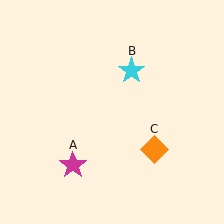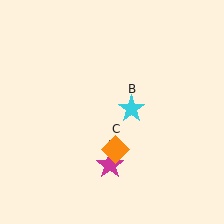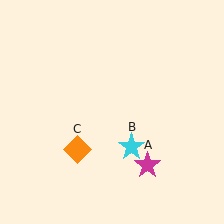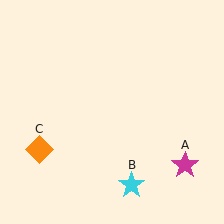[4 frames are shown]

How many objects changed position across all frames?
3 objects changed position: magenta star (object A), cyan star (object B), orange diamond (object C).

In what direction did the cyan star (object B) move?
The cyan star (object B) moved down.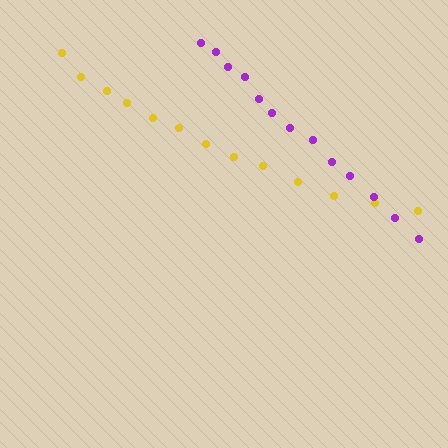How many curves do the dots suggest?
There are 2 distinct paths.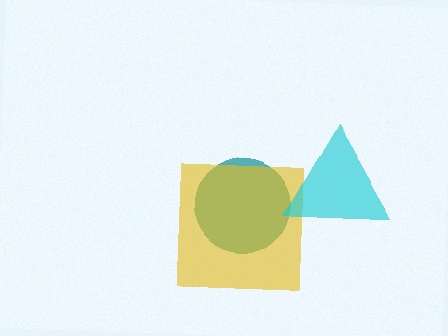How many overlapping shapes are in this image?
There are 3 overlapping shapes in the image.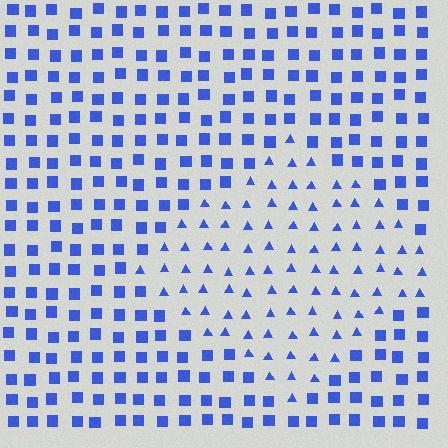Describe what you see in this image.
The image is filled with small blue elements arranged in a uniform grid. A diamond-shaped region contains triangles, while the surrounding area contains squares. The boundary is defined purely by the change in element shape.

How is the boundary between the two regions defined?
The boundary is defined by a change in element shape: triangles inside vs. squares outside. All elements share the same color and spacing.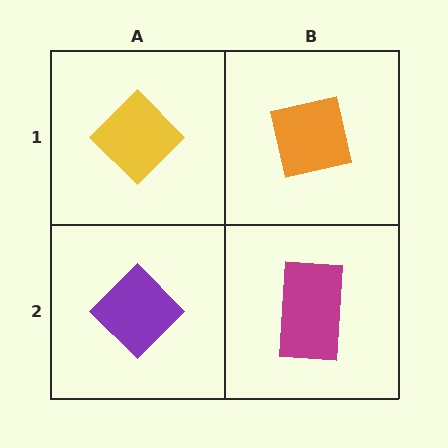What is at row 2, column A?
A purple diamond.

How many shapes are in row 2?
2 shapes.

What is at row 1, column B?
An orange square.